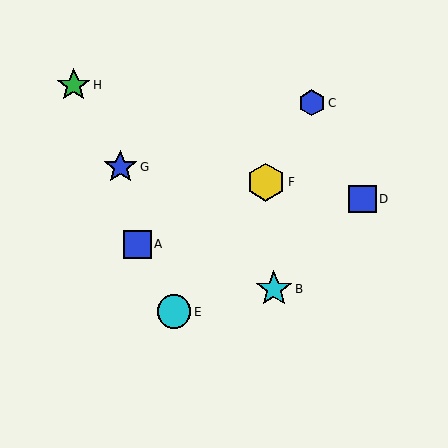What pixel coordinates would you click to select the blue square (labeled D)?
Click at (362, 199) to select the blue square D.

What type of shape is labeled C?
Shape C is a blue hexagon.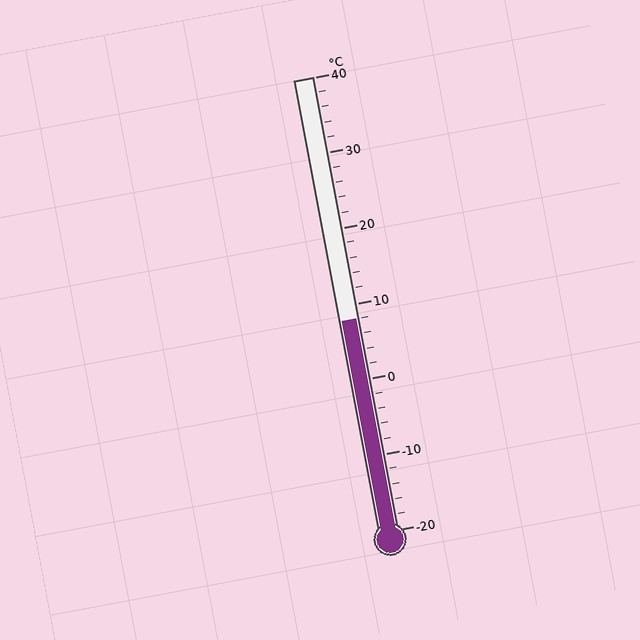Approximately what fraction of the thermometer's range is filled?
The thermometer is filled to approximately 45% of its range.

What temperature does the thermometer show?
The thermometer shows approximately 8°C.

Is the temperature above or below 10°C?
The temperature is below 10°C.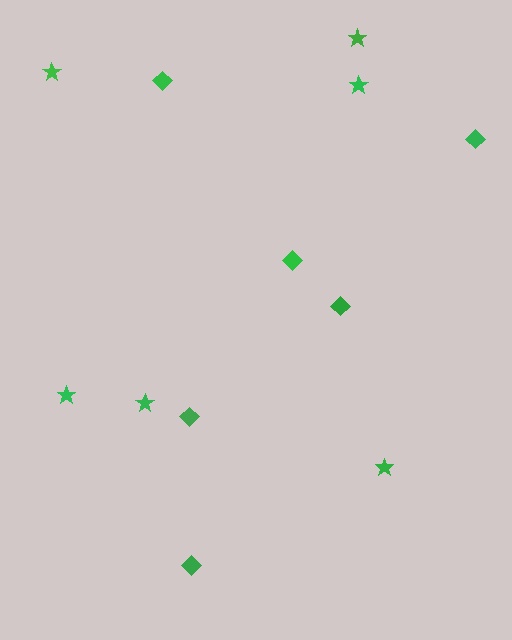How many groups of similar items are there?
There are 2 groups: one group of diamonds (6) and one group of stars (6).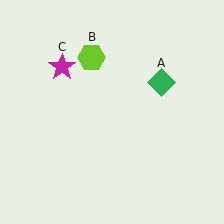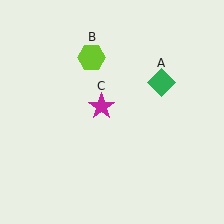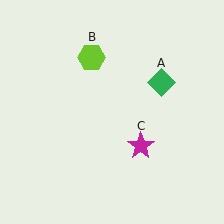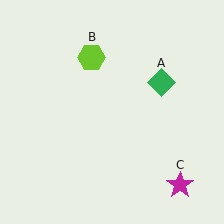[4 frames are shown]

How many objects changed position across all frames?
1 object changed position: magenta star (object C).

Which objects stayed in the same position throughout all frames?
Green diamond (object A) and lime hexagon (object B) remained stationary.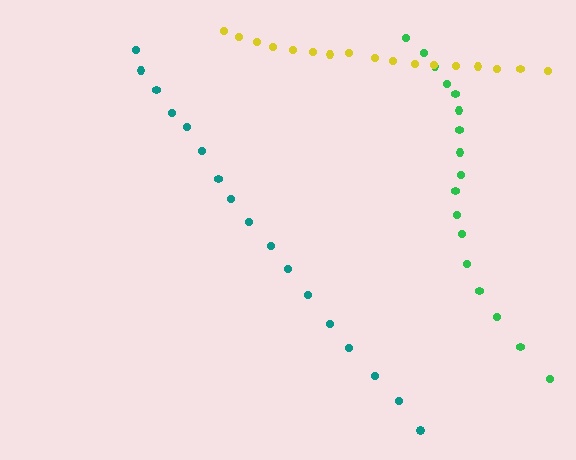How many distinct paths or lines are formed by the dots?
There are 3 distinct paths.